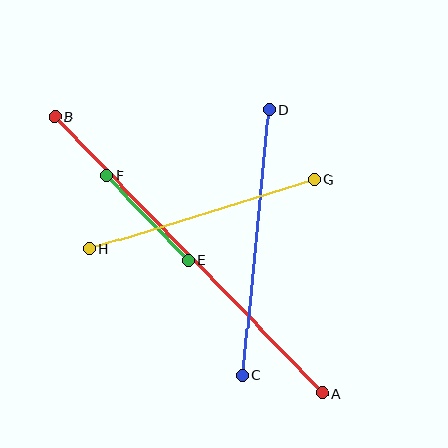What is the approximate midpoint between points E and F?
The midpoint is at approximately (147, 218) pixels.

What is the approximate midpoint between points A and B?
The midpoint is at approximately (189, 255) pixels.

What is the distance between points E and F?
The distance is approximately 117 pixels.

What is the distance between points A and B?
The distance is approximately 385 pixels.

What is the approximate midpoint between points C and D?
The midpoint is at approximately (256, 243) pixels.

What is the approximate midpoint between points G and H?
The midpoint is at approximately (202, 214) pixels.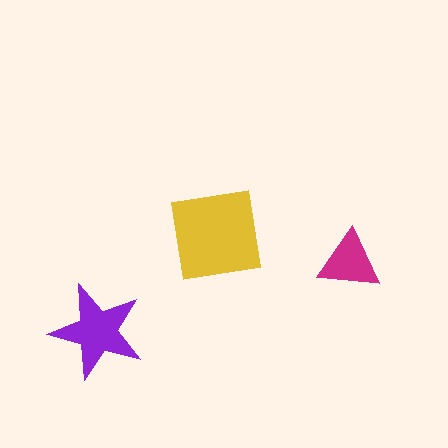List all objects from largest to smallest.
The yellow square, the purple star, the magenta triangle.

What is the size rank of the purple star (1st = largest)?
2nd.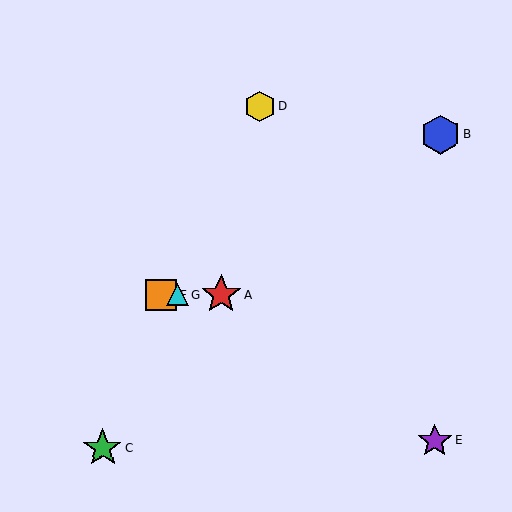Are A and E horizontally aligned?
No, A is at y≈295 and E is at y≈441.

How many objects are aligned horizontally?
3 objects (A, F, G) are aligned horizontally.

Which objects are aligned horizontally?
Objects A, F, G are aligned horizontally.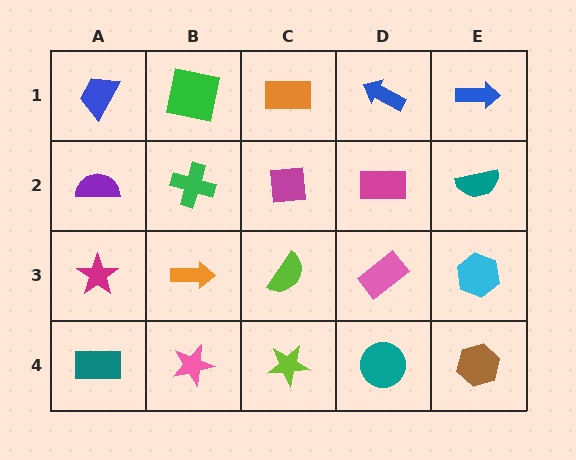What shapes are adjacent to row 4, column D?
A pink rectangle (row 3, column D), a lime star (row 4, column C), a brown hexagon (row 4, column E).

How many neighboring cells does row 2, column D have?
4.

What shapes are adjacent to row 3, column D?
A magenta rectangle (row 2, column D), a teal circle (row 4, column D), a lime semicircle (row 3, column C), a cyan hexagon (row 3, column E).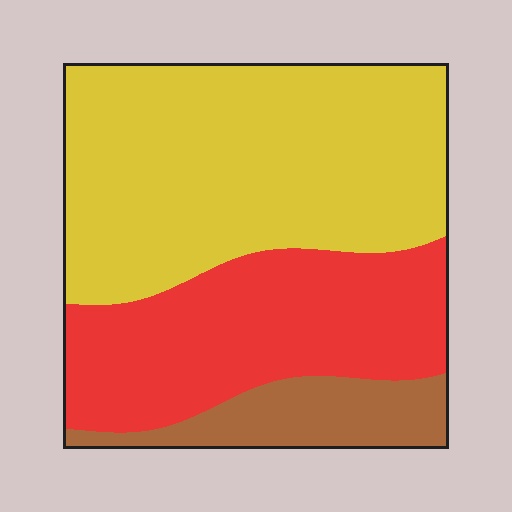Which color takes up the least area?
Brown, at roughly 15%.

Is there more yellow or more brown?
Yellow.